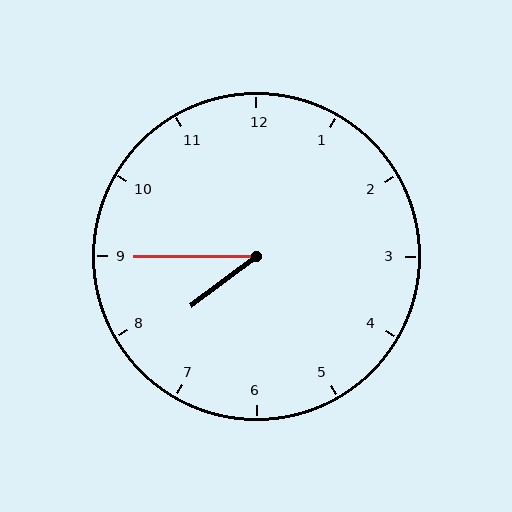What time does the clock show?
7:45.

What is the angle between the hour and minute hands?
Approximately 38 degrees.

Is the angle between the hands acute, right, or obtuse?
It is acute.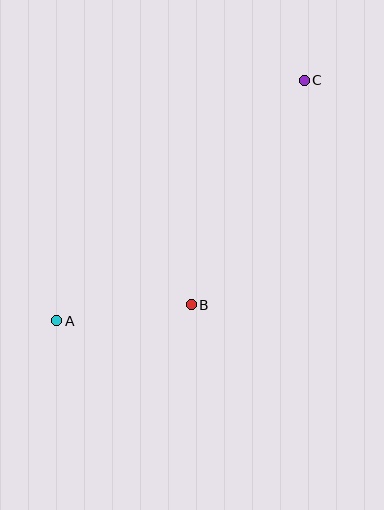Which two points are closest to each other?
Points A and B are closest to each other.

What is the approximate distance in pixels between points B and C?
The distance between B and C is approximately 252 pixels.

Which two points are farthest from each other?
Points A and C are farthest from each other.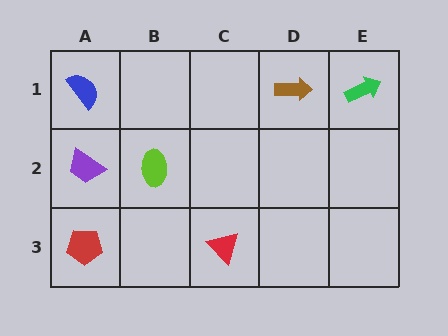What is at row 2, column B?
A lime ellipse.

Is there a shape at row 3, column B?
No, that cell is empty.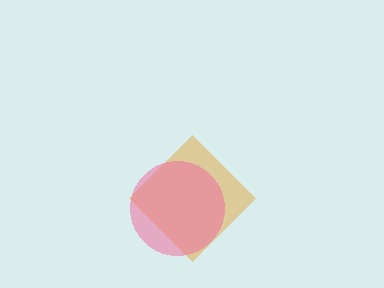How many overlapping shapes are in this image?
There are 2 overlapping shapes in the image.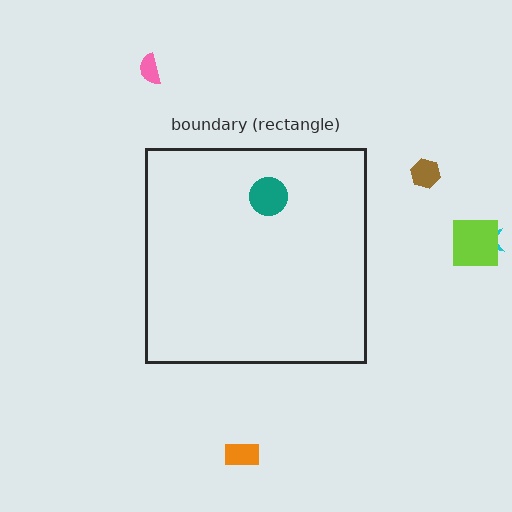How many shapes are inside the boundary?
1 inside, 5 outside.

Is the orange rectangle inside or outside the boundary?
Outside.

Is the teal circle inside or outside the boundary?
Inside.